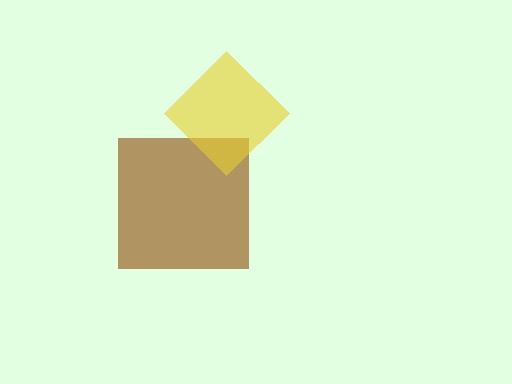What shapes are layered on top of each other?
The layered shapes are: a brown square, a yellow diamond.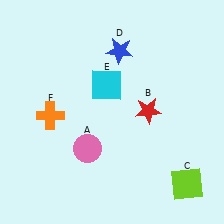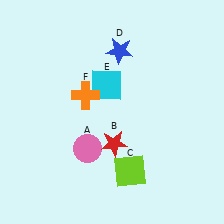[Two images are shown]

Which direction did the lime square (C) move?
The lime square (C) moved left.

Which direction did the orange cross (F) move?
The orange cross (F) moved right.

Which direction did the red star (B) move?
The red star (B) moved left.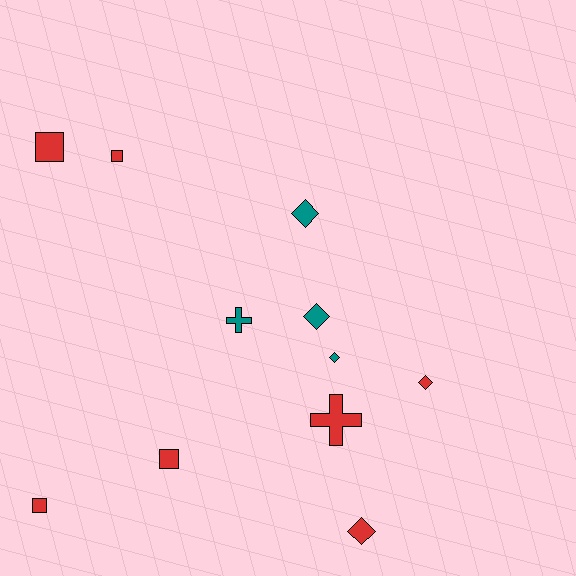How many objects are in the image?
There are 11 objects.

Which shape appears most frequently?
Diamond, with 5 objects.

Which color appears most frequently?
Red, with 7 objects.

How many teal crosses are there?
There is 1 teal cross.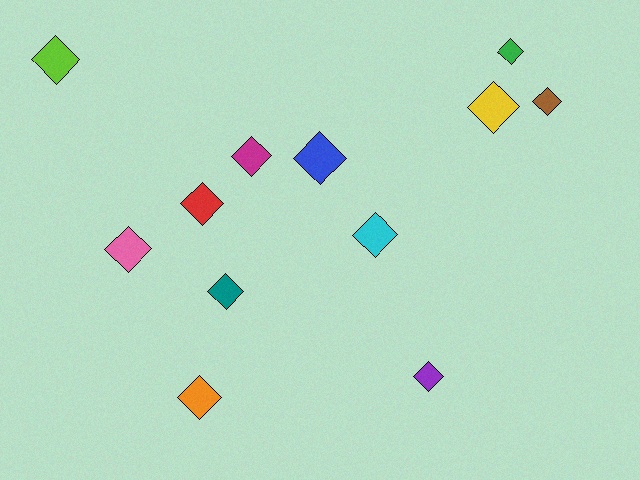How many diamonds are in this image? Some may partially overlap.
There are 12 diamonds.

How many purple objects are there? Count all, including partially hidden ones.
There is 1 purple object.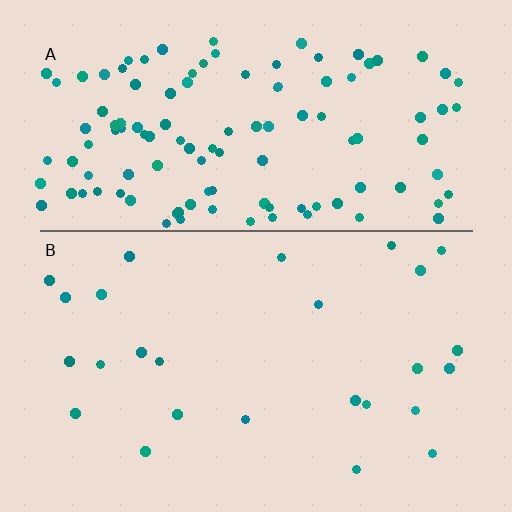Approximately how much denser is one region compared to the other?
Approximately 4.7× — region A over region B.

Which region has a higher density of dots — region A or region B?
A (the top).